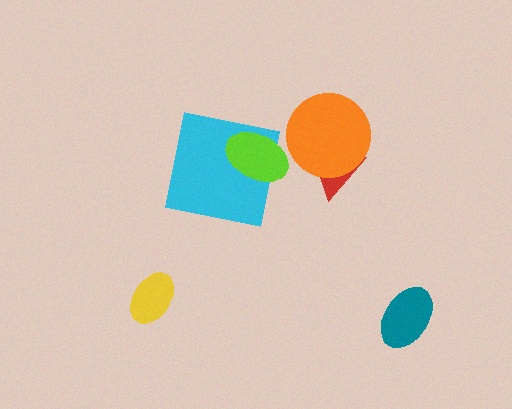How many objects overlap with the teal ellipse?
0 objects overlap with the teal ellipse.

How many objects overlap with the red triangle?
1 object overlaps with the red triangle.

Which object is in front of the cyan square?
The lime ellipse is in front of the cyan square.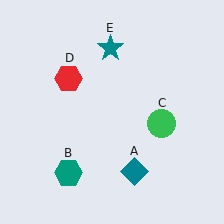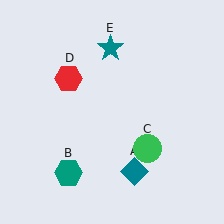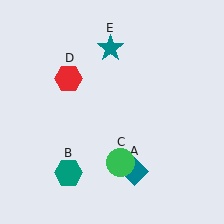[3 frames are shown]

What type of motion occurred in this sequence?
The green circle (object C) rotated clockwise around the center of the scene.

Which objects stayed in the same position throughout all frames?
Teal diamond (object A) and teal hexagon (object B) and red hexagon (object D) and teal star (object E) remained stationary.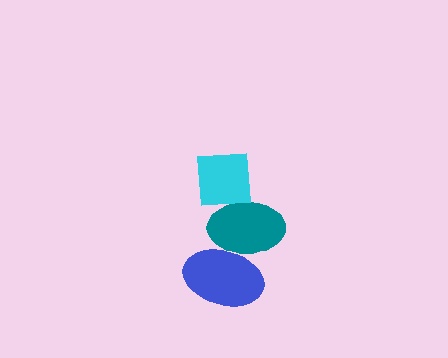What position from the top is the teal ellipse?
The teal ellipse is 2nd from the top.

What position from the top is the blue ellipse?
The blue ellipse is 3rd from the top.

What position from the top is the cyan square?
The cyan square is 1st from the top.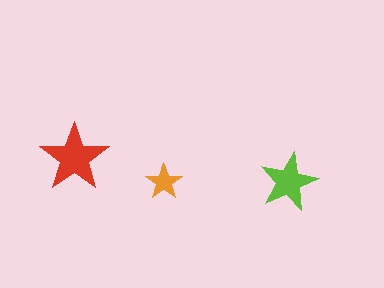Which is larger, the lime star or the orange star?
The lime one.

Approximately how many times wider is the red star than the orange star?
About 2 times wider.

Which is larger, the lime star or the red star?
The red one.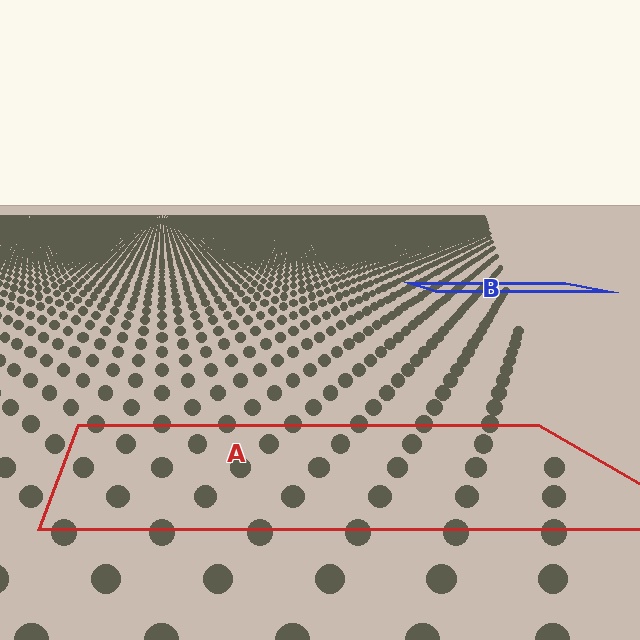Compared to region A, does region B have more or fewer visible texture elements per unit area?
Region B has more texture elements per unit area — they are packed more densely because it is farther away.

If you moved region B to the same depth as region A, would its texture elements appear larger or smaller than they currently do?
They would appear larger. At a closer depth, the same texture elements are projected at a bigger on-screen size.